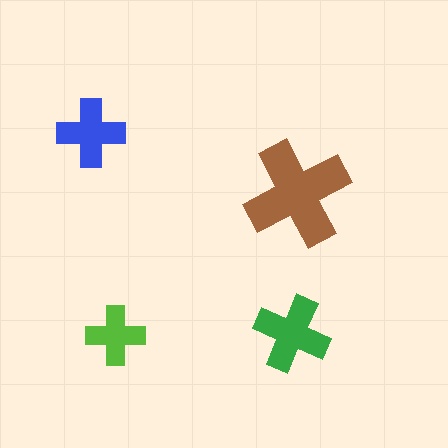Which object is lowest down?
The lime cross is bottommost.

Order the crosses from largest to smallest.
the brown one, the green one, the blue one, the lime one.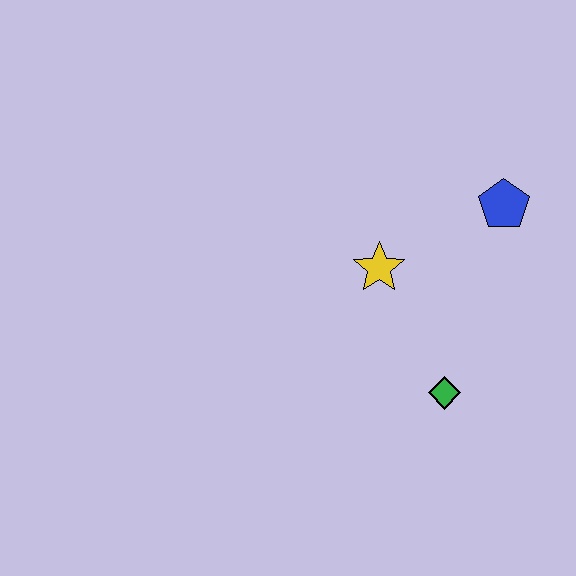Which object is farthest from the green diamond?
The blue pentagon is farthest from the green diamond.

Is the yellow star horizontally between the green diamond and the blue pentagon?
No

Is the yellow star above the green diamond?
Yes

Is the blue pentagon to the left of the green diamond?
No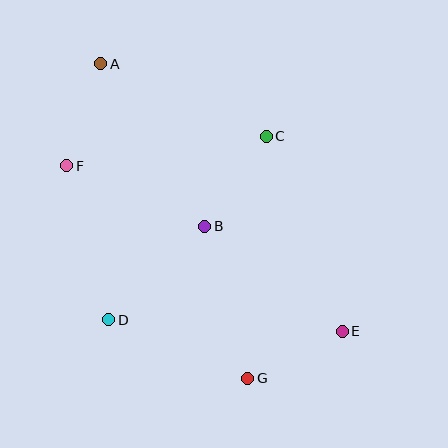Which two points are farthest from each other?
Points A and E are farthest from each other.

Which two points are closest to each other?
Points E and G are closest to each other.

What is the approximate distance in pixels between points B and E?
The distance between B and E is approximately 173 pixels.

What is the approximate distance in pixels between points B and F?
The distance between B and F is approximately 151 pixels.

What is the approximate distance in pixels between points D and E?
The distance between D and E is approximately 234 pixels.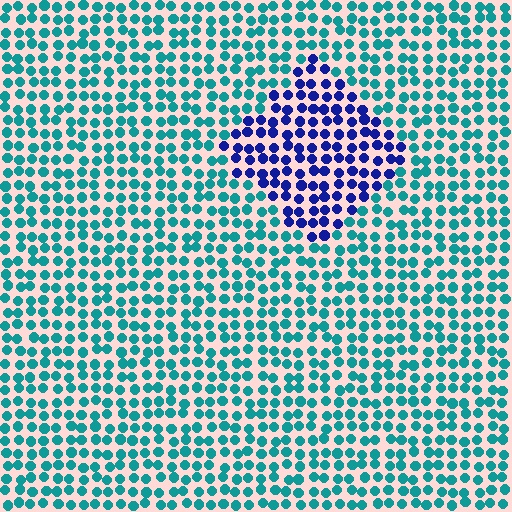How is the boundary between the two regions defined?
The boundary is defined purely by a slight shift in hue (about 56 degrees). Spacing, size, and orientation are identical on both sides.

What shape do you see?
I see a diamond.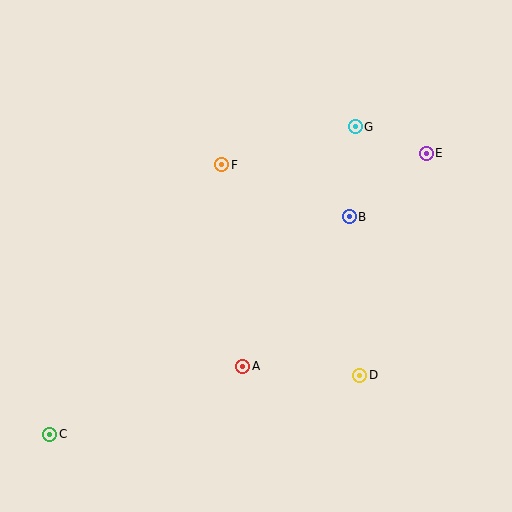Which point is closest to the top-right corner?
Point E is closest to the top-right corner.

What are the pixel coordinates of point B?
Point B is at (349, 217).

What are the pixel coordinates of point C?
Point C is at (50, 434).